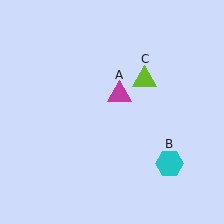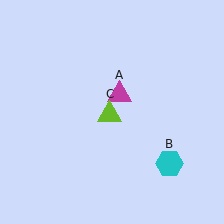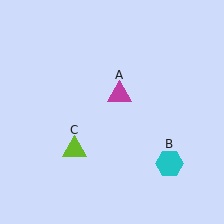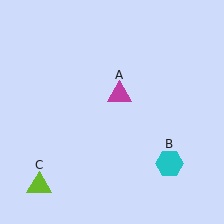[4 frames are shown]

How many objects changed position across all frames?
1 object changed position: lime triangle (object C).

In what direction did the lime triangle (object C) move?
The lime triangle (object C) moved down and to the left.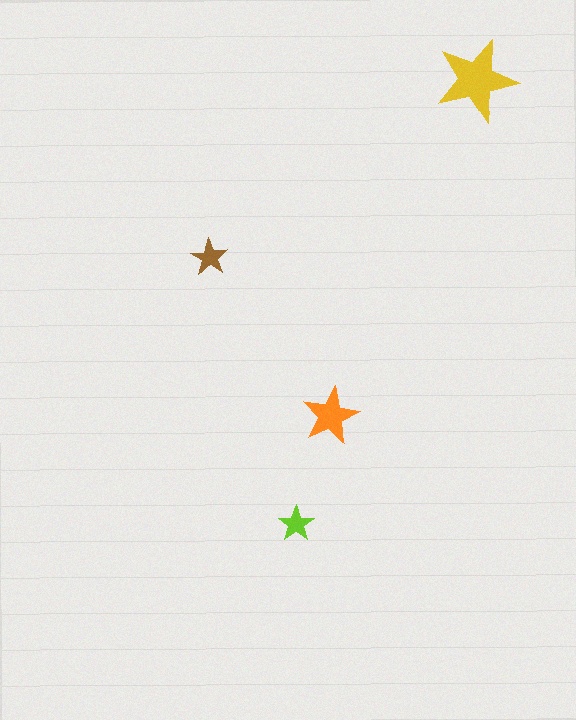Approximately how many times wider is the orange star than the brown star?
About 1.5 times wider.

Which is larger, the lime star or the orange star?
The orange one.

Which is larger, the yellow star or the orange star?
The yellow one.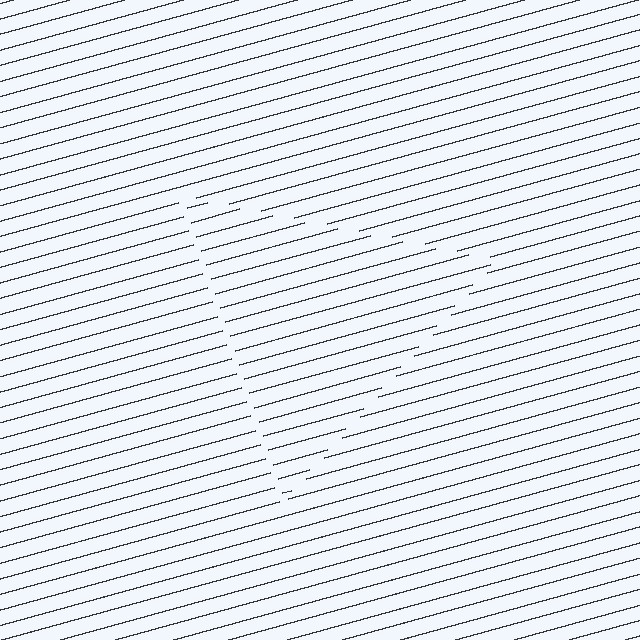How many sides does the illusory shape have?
3 sides — the line-ends trace a triangle.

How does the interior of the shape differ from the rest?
The interior of the shape contains the same grating, shifted by half a period — the contour is defined by the phase discontinuity where line-ends from the inner and outer gratings abut.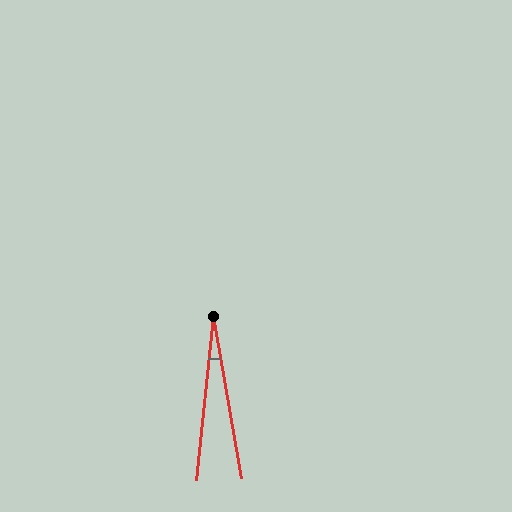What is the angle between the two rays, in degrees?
Approximately 16 degrees.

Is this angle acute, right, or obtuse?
It is acute.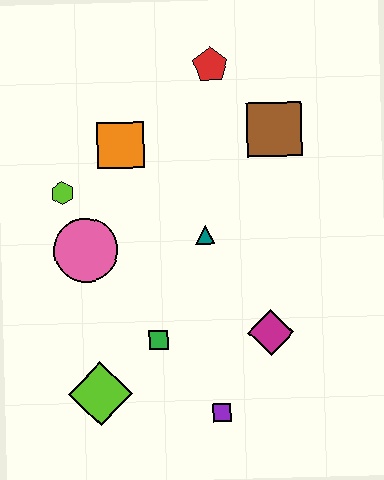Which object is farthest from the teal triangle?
The lime diamond is farthest from the teal triangle.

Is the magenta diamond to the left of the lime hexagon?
No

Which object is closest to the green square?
The lime diamond is closest to the green square.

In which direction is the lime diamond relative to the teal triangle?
The lime diamond is below the teal triangle.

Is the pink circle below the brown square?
Yes